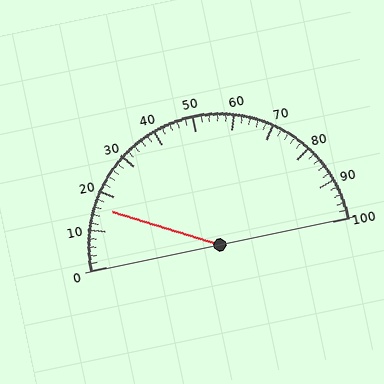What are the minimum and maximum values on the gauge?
The gauge ranges from 0 to 100.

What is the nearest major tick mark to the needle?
The nearest major tick mark is 20.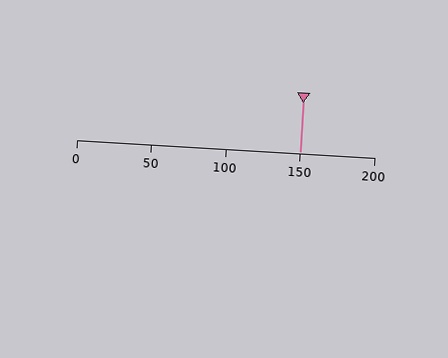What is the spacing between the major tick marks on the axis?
The major ticks are spaced 50 apart.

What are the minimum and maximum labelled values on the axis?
The axis runs from 0 to 200.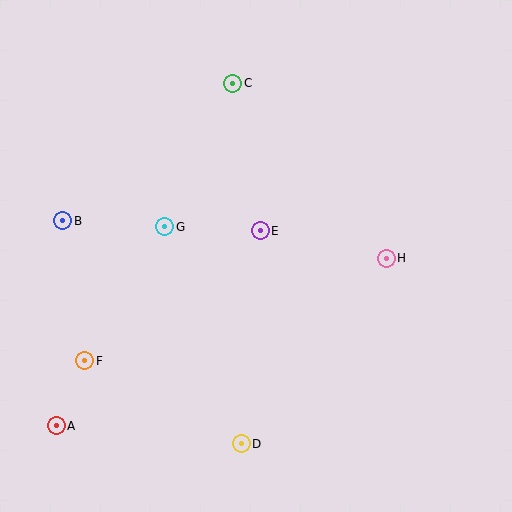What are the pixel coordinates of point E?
Point E is at (260, 231).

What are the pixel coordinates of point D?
Point D is at (241, 444).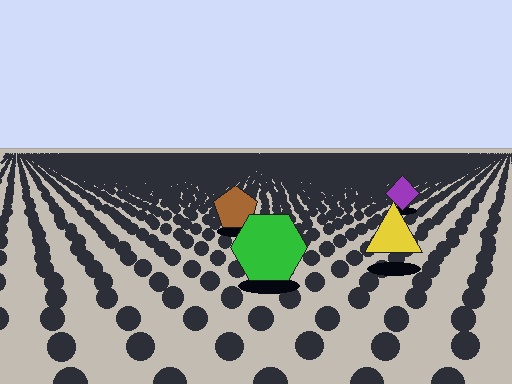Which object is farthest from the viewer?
The purple diamond is farthest from the viewer. It appears smaller and the ground texture around it is denser.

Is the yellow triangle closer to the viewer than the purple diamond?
Yes. The yellow triangle is closer — you can tell from the texture gradient: the ground texture is coarser near it.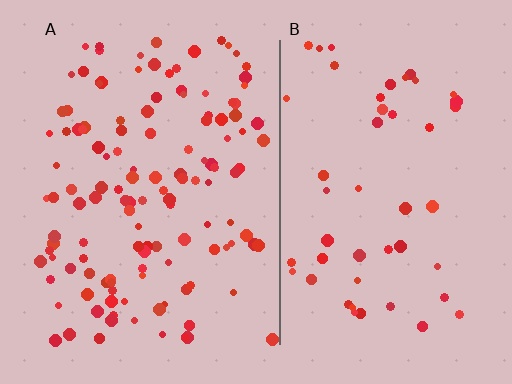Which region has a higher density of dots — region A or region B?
A (the left).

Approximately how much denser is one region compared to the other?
Approximately 2.6× — region A over region B.